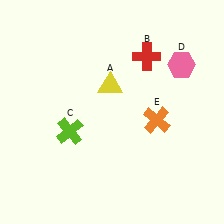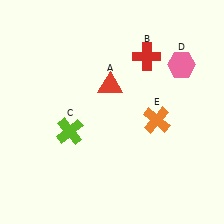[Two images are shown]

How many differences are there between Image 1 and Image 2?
There is 1 difference between the two images.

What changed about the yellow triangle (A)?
In Image 1, A is yellow. In Image 2, it changed to red.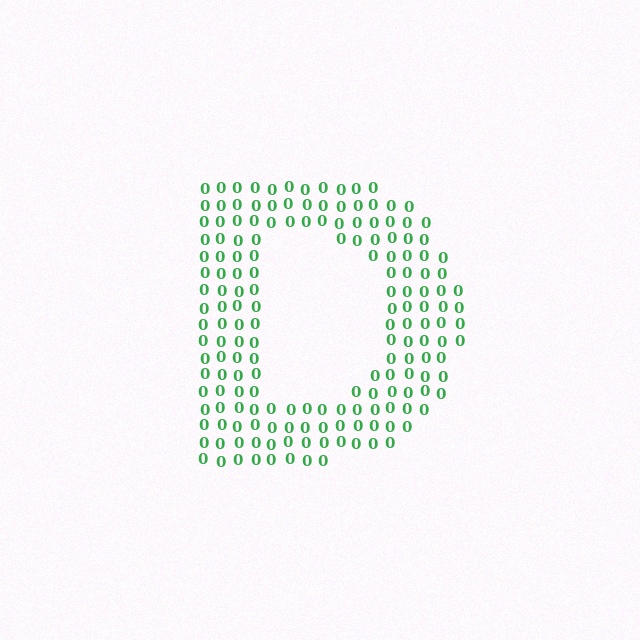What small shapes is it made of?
It is made of small digit 0's.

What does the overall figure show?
The overall figure shows the letter D.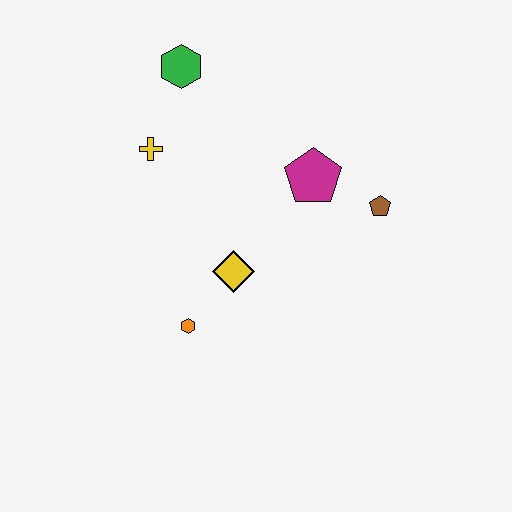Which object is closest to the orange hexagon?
The yellow diamond is closest to the orange hexagon.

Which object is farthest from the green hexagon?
The orange hexagon is farthest from the green hexagon.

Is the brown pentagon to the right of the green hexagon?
Yes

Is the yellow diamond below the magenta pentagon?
Yes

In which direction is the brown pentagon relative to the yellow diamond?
The brown pentagon is to the right of the yellow diamond.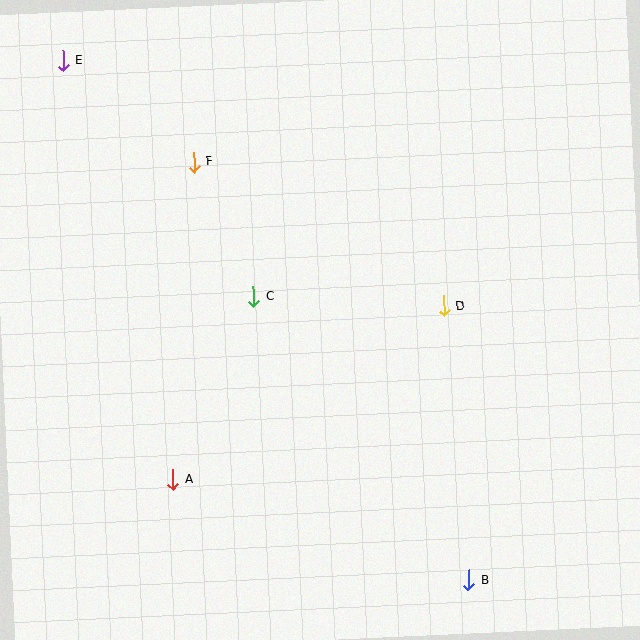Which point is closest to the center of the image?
Point C at (254, 297) is closest to the center.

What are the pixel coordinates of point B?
Point B is at (469, 580).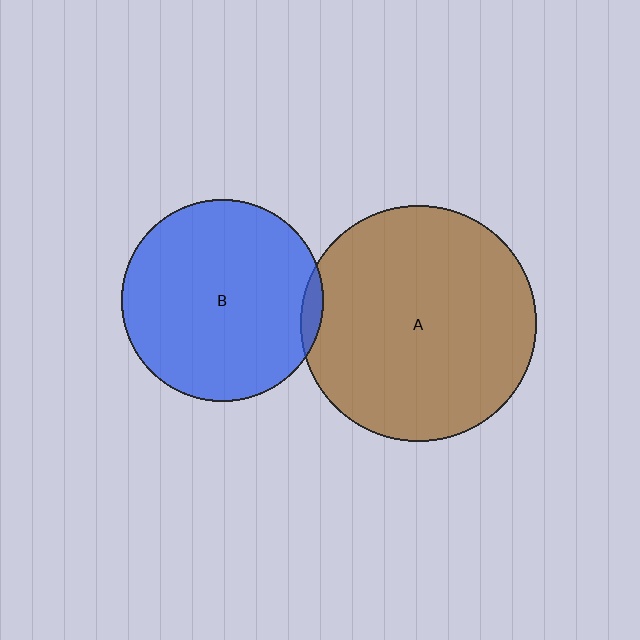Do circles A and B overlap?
Yes.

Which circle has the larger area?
Circle A (brown).